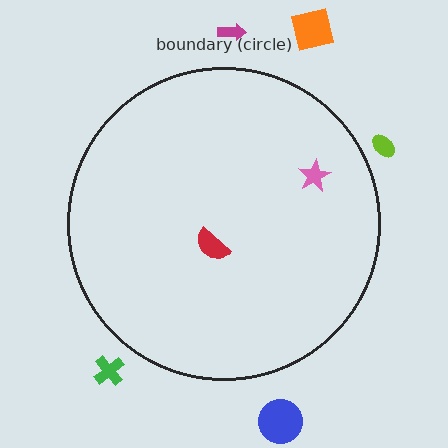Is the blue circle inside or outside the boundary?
Outside.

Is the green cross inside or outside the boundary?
Outside.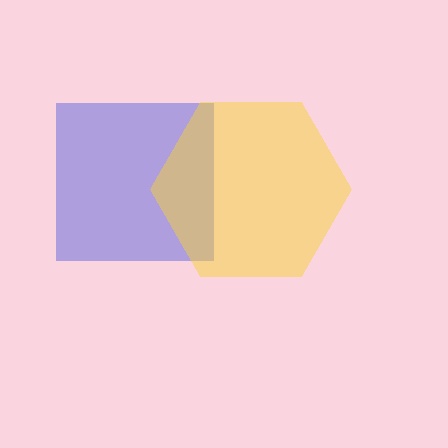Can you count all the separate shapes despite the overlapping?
Yes, there are 2 separate shapes.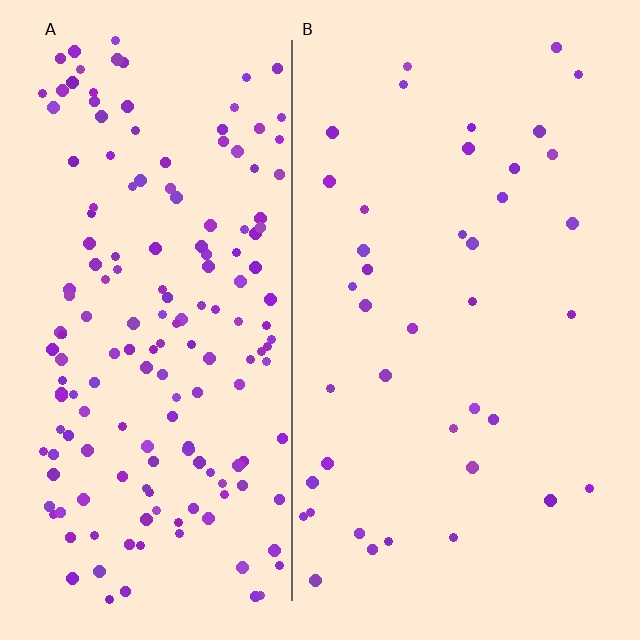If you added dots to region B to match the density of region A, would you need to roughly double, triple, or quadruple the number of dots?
Approximately quadruple.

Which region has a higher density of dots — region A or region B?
A (the left).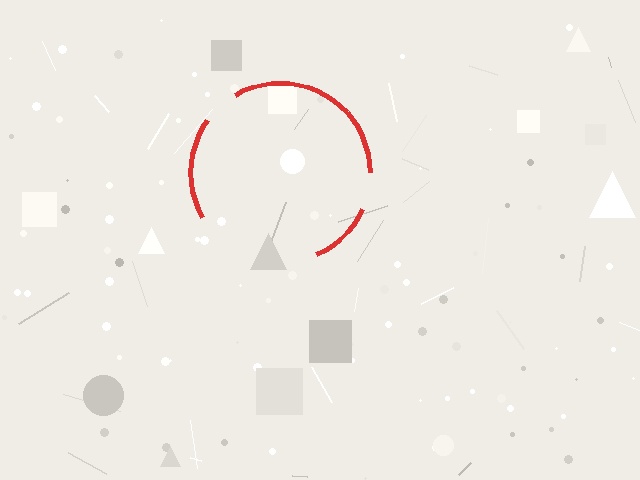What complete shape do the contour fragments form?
The contour fragments form a circle.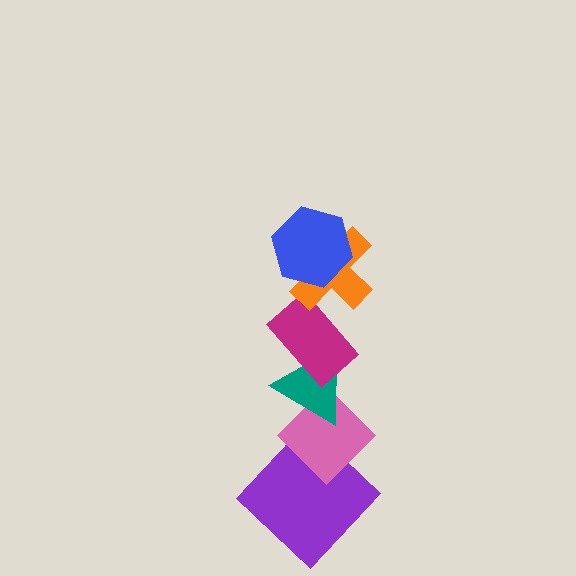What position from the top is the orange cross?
The orange cross is 2nd from the top.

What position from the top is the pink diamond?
The pink diamond is 5th from the top.